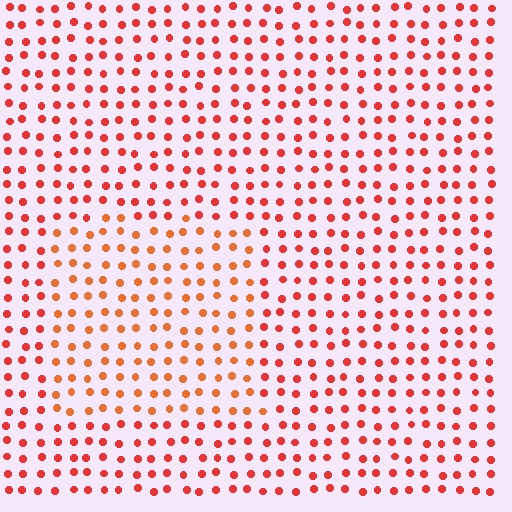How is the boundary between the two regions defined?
The boundary is defined purely by a slight shift in hue (about 22 degrees). Spacing, size, and orientation are identical on both sides.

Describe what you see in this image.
The image is filled with small red elements in a uniform arrangement. A rectangle-shaped region is visible where the elements are tinted to a slightly different hue, forming a subtle color boundary.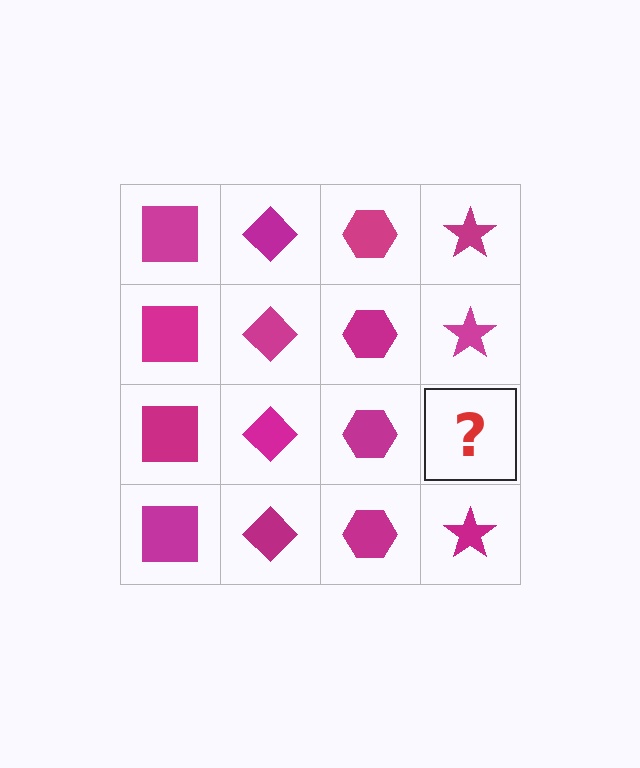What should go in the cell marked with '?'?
The missing cell should contain a magenta star.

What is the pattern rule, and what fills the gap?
The rule is that each column has a consistent shape. The gap should be filled with a magenta star.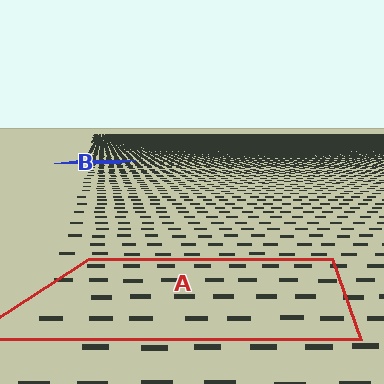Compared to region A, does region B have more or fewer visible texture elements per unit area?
Region B has more texture elements per unit area — they are packed more densely because it is farther away.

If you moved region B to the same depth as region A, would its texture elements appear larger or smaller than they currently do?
They would appear larger. At a closer depth, the same texture elements are projected at a bigger on-screen size.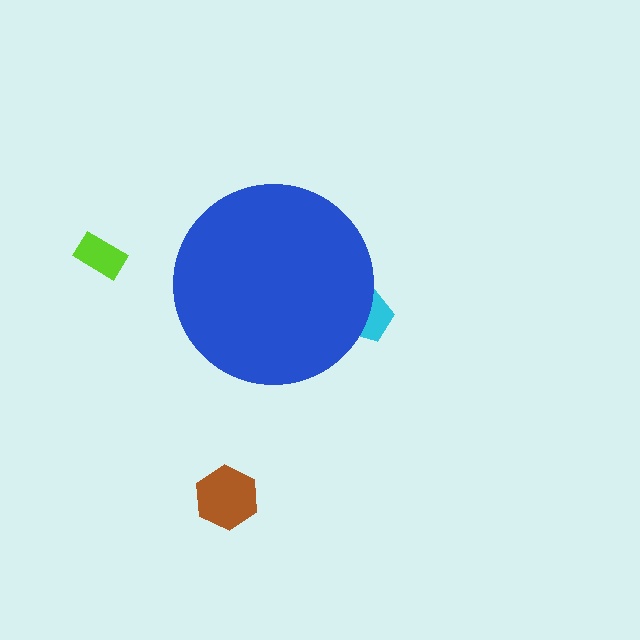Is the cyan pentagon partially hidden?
Yes, the cyan pentagon is partially hidden behind the blue circle.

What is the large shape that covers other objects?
A blue circle.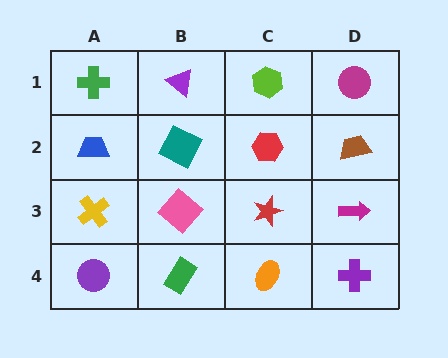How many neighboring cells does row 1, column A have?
2.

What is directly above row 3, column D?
A brown trapezoid.